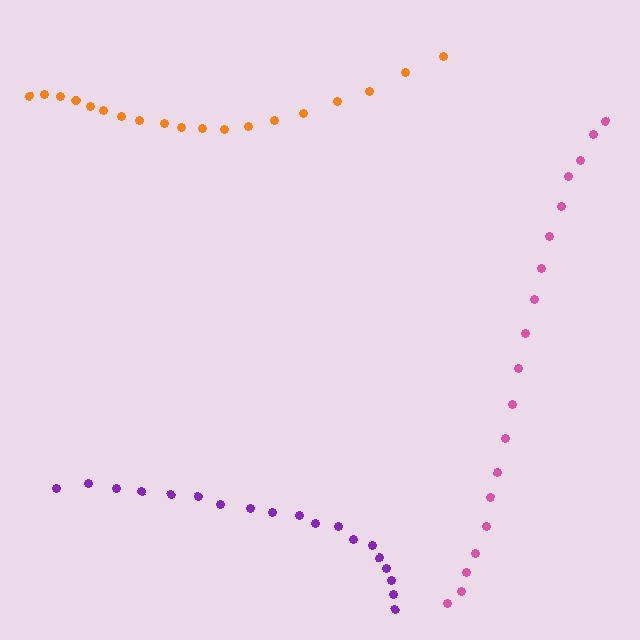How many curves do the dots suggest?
There are 3 distinct paths.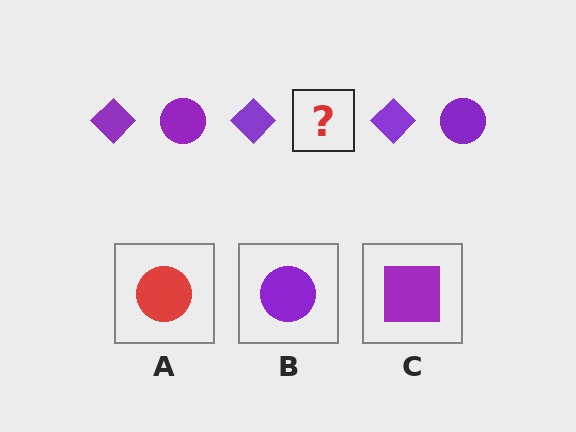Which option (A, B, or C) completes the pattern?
B.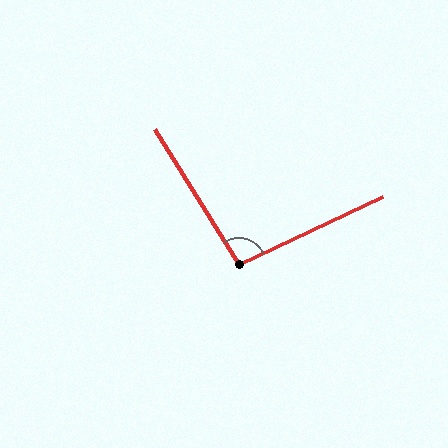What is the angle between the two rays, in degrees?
Approximately 96 degrees.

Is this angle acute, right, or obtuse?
It is obtuse.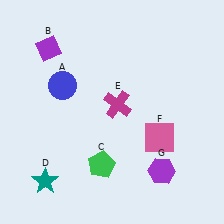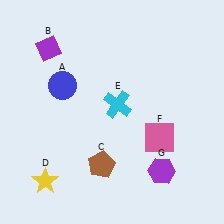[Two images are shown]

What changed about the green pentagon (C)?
In Image 1, C is green. In Image 2, it changed to brown.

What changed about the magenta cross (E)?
In Image 1, E is magenta. In Image 2, it changed to cyan.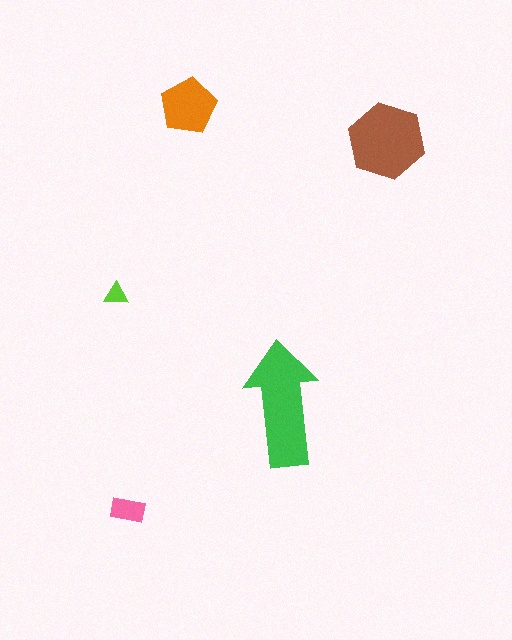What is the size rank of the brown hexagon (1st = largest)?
2nd.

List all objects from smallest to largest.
The lime triangle, the pink rectangle, the orange pentagon, the brown hexagon, the green arrow.